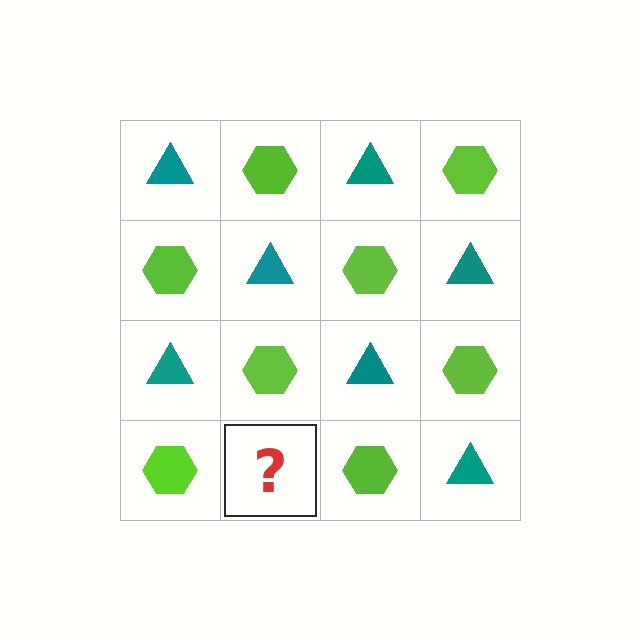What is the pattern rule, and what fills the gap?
The rule is that it alternates teal triangle and lime hexagon in a checkerboard pattern. The gap should be filled with a teal triangle.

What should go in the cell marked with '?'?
The missing cell should contain a teal triangle.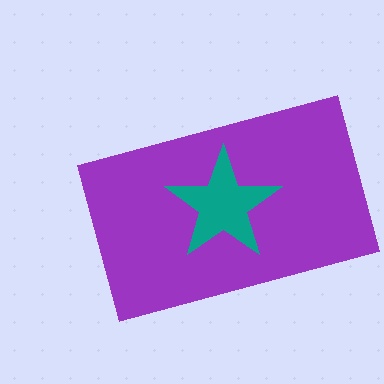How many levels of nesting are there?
2.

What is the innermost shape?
The teal star.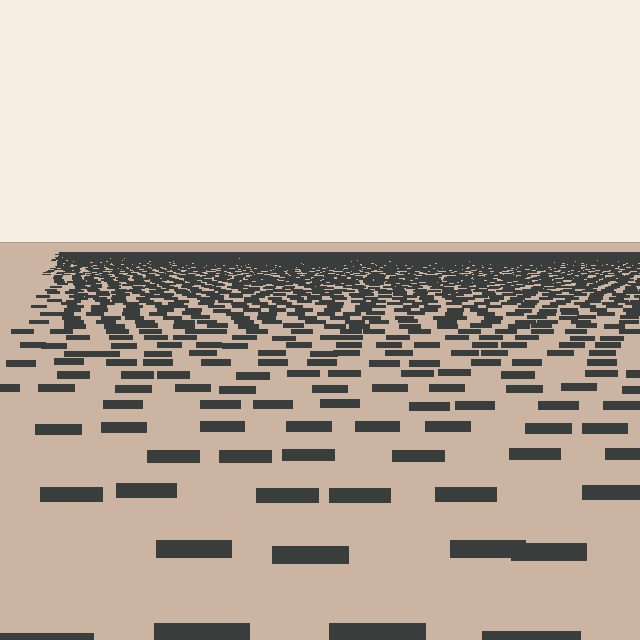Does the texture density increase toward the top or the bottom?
Density increases toward the top.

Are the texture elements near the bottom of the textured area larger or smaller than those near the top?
Larger. Near the bottom, elements are closer to the viewer and appear at a bigger on-screen size.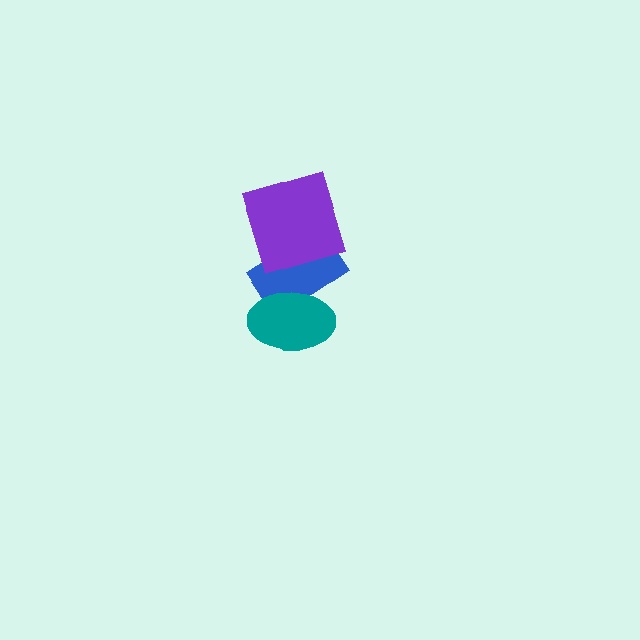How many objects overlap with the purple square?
1 object overlaps with the purple square.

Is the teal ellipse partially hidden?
No, no other shape covers it.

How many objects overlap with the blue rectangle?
2 objects overlap with the blue rectangle.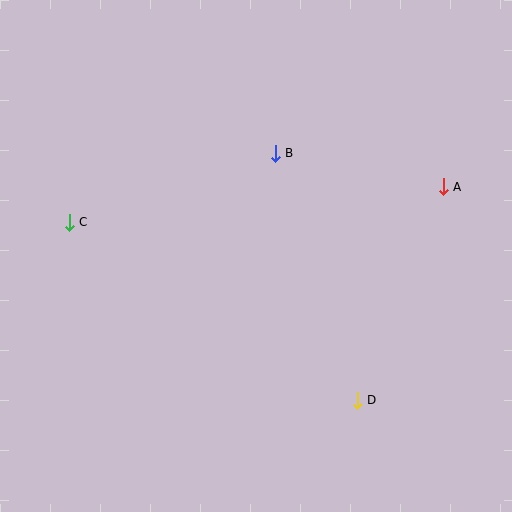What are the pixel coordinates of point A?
Point A is at (443, 187).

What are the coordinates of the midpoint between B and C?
The midpoint between B and C is at (172, 188).